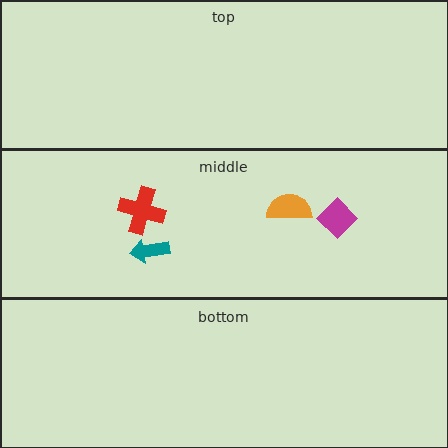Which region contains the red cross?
The middle region.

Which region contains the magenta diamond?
The middle region.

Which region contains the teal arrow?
The middle region.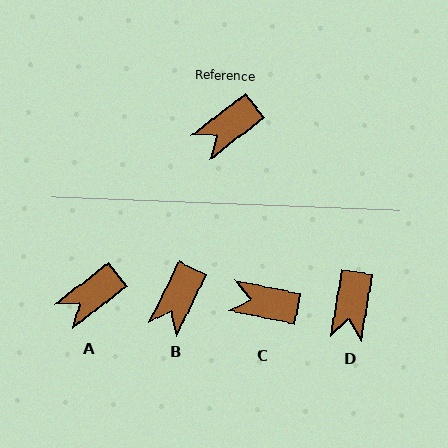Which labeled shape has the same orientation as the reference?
A.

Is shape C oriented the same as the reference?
No, it is off by about 49 degrees.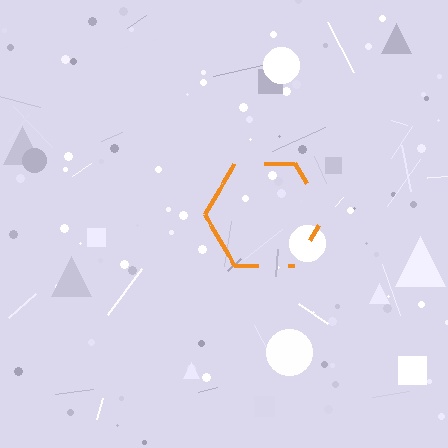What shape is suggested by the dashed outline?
The dashed outline suggests a hexagon.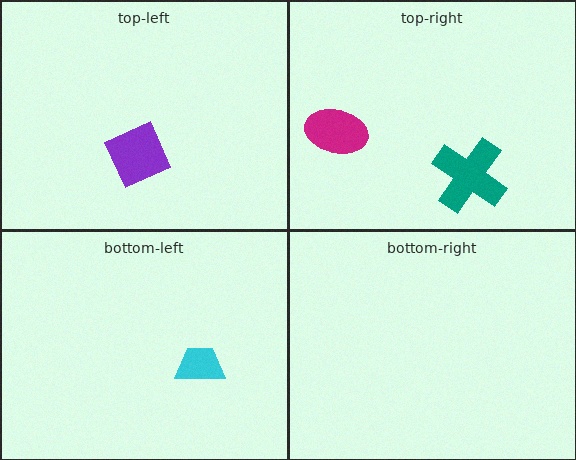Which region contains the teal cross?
The top-right region.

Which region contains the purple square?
The top-left region.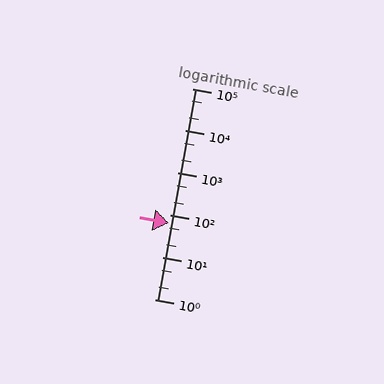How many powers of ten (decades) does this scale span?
The scale spans 5 decades, from 1 to 100000.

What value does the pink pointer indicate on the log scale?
The pointer indicates approximately 64.